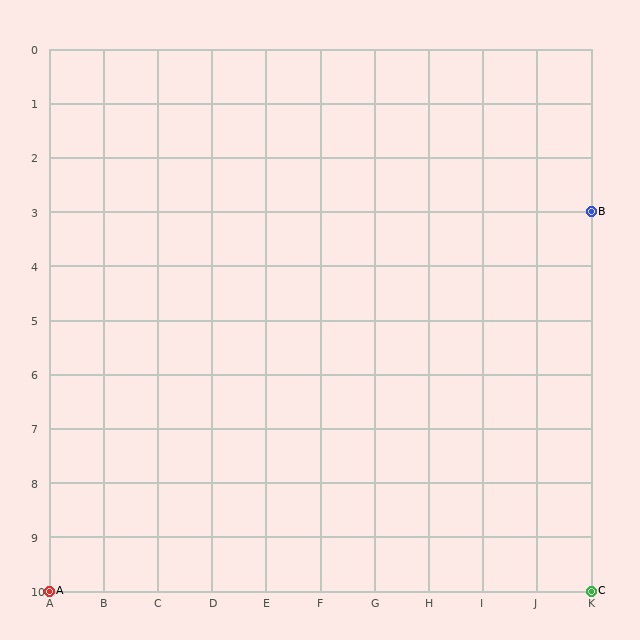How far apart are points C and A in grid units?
Points C and A are 10 columns apart.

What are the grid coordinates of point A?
Point A is at grid coordinates (A, 10).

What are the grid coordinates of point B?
Point B is at grid coordinates (K, 3).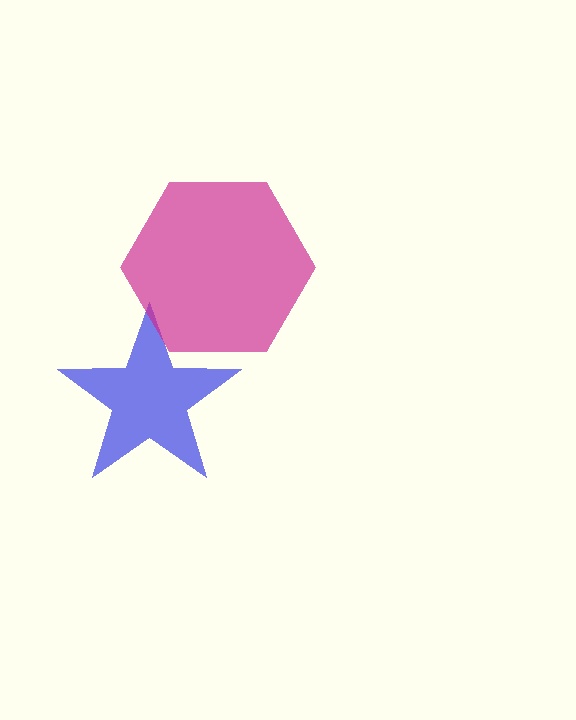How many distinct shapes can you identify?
There are 2 distinct shapes: a blue star, a magenta hexagon.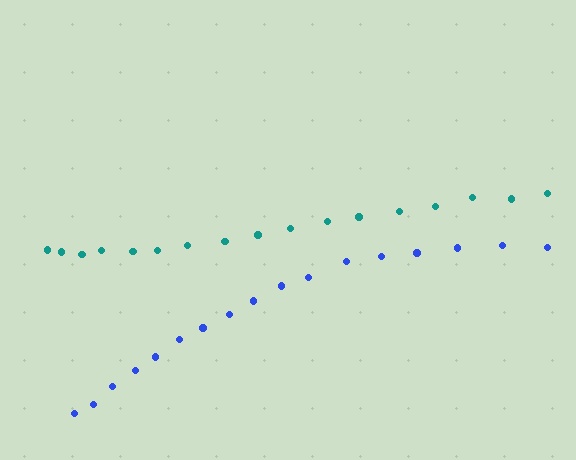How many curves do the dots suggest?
There are 2 distinct paths.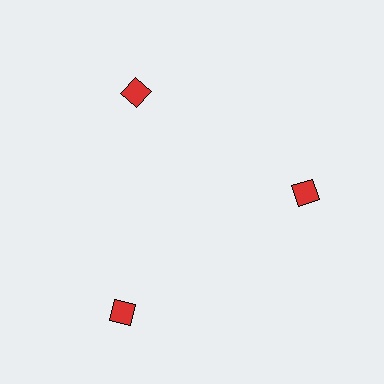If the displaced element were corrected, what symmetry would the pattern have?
It would have 3-fold rotational symmetry — the pattern would map onto itself every 120 degrees.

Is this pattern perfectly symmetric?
No. The 3 red squares are arranged in a ring, but one element near the 7 o'clock position is pushed outward from the center, breaking the 3-fold rotational symmetry.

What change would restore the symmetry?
The symmetry would be restored by moving it inward, back onto the ring so that all 3 squares sit at equal angles and equal distance from the center.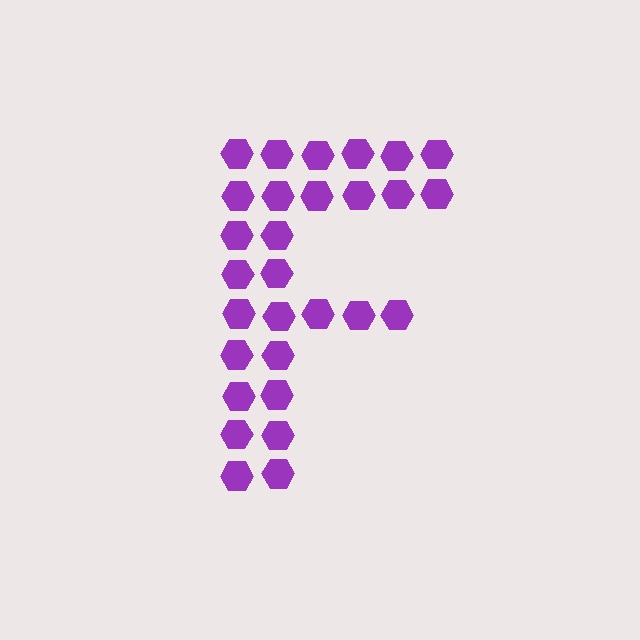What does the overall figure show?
The overall figure shows the letter F.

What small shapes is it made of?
It is made of small hexagons.